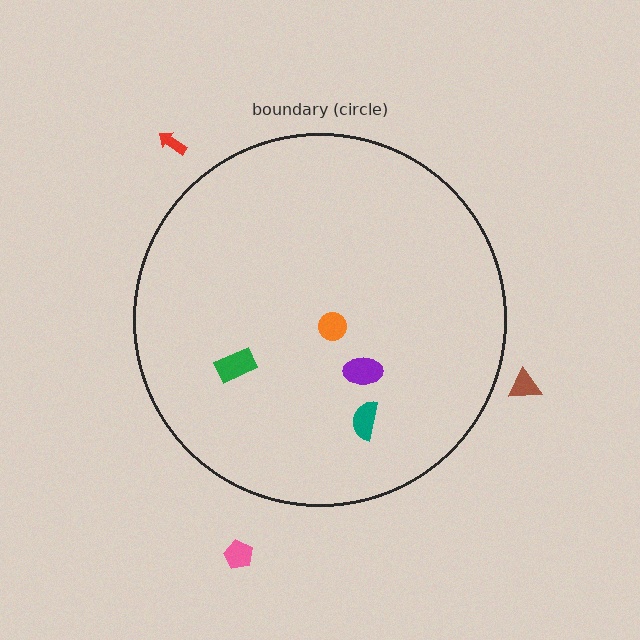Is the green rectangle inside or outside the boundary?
Inside.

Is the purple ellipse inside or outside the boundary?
Inside.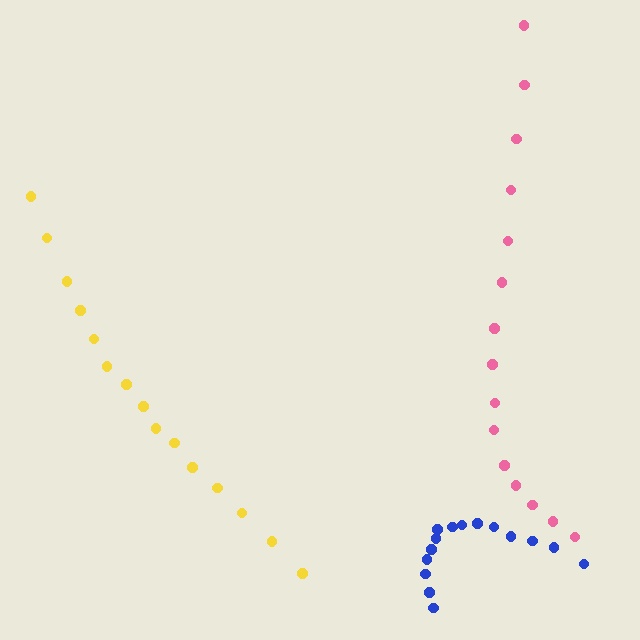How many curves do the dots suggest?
There are 3 distinct paths.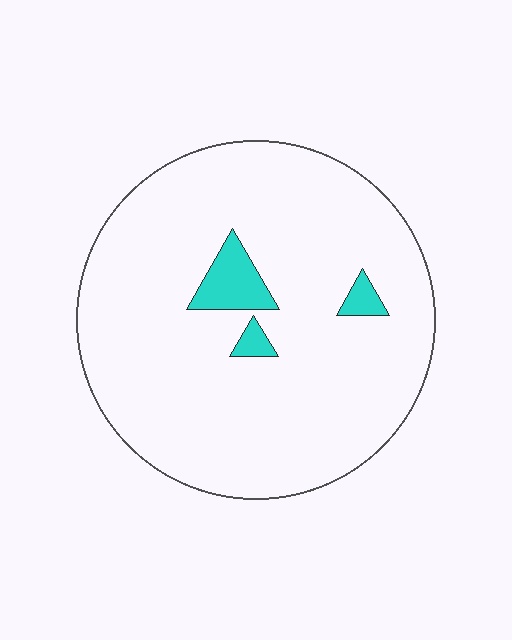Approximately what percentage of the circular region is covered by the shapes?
Approximately 5%.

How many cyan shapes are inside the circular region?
3.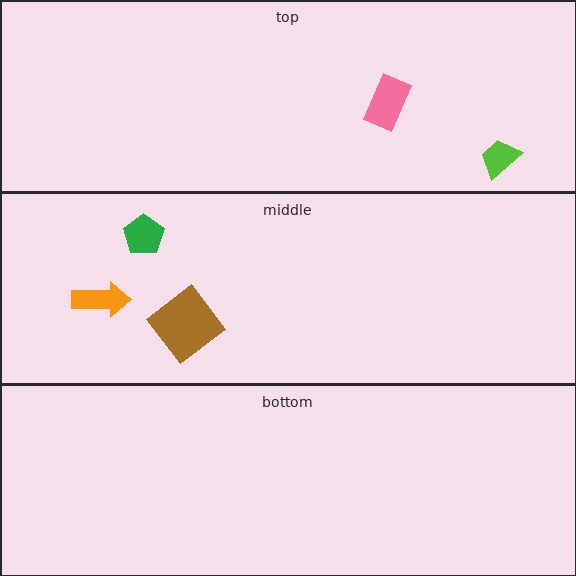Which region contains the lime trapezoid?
The top region.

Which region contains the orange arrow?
The middle region.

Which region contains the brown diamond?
The middle region.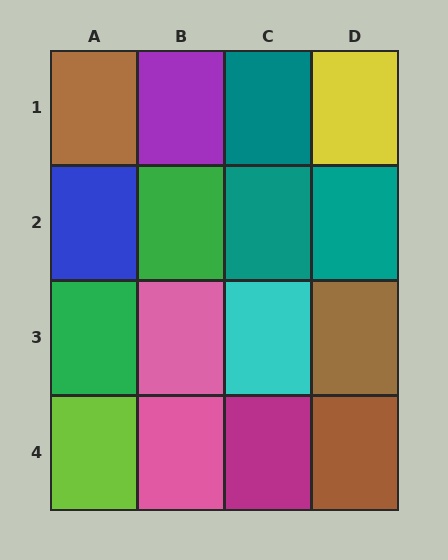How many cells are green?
2 cells are green.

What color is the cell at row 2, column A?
Blue.